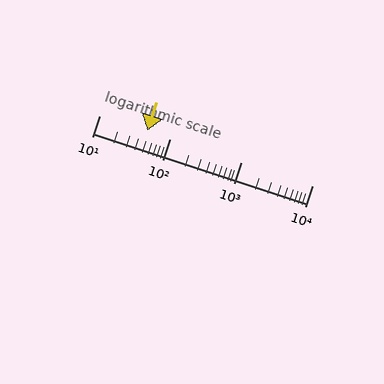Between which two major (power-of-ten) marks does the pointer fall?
The pointer is between 10 and 100.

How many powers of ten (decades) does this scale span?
The scale spans 3 decades, from 10 to 10000.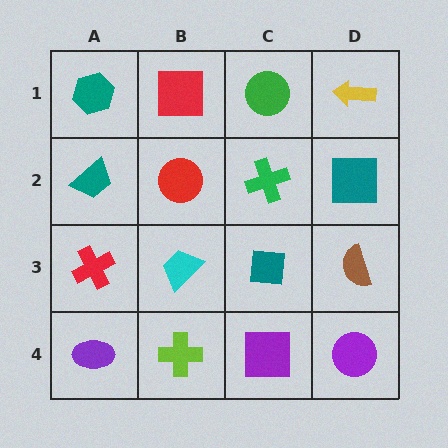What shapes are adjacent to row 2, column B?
A red square (row 1, column B), a cyan trapezoid (row 3, column B), a teal trapezoid (row 2, column A), a green cross (row 2, column C).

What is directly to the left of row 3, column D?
A teal square.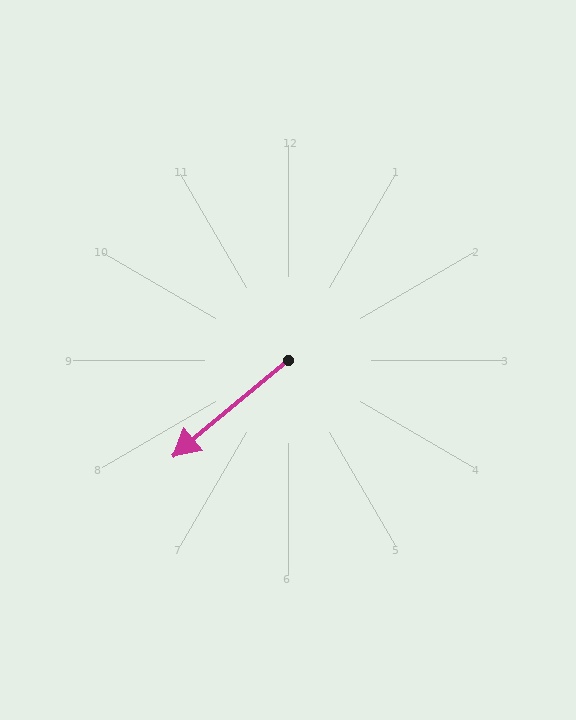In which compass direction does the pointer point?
Southwest.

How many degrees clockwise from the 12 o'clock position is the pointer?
Approximately 230 degrees.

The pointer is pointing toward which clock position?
Roughly 8 o'clock.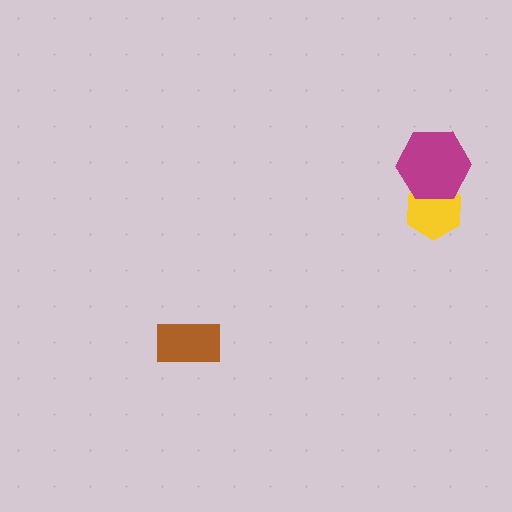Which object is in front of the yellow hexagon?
The magenta hexagon is in front of the yellow hexagon.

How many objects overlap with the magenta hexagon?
1 object overlaps with the magenta hexagon.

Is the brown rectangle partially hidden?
No, no other shape covers it.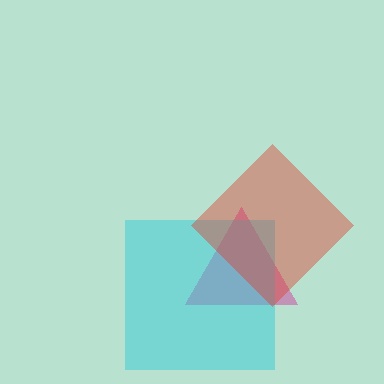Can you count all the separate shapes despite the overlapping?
Yes, there are 3 separate shapes.